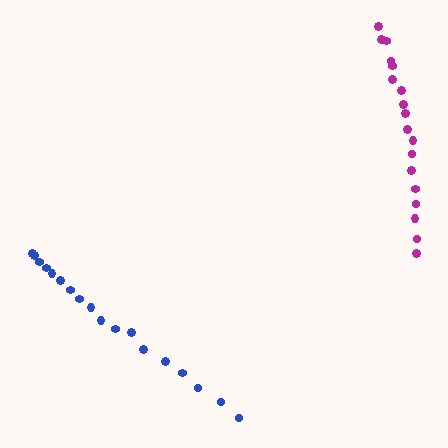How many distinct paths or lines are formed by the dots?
There are 2 distinct paths.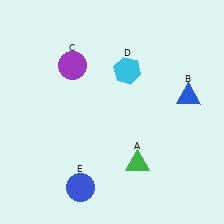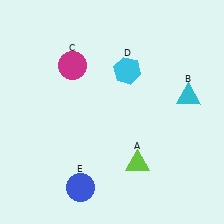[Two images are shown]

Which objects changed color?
A changed from green to lime. B changed from blue to cyan. C changed from purple to magenta.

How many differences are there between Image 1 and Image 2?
There are 3 differences between the two images.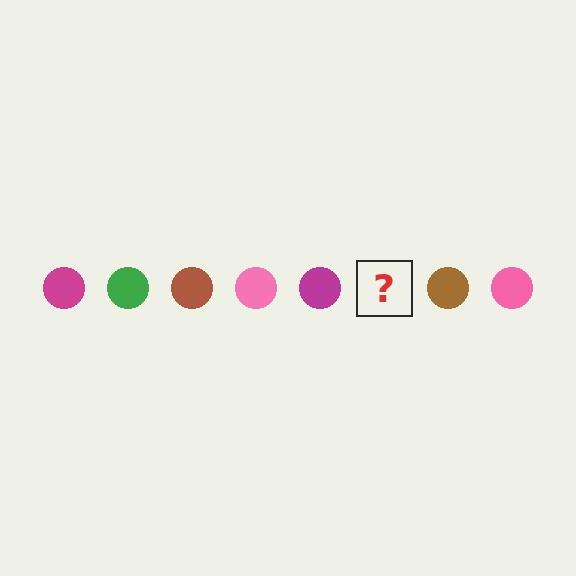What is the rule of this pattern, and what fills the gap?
The rule is that the pattern cycles through magenta, green, brown, pink circles. The gap should be filled with a green circle.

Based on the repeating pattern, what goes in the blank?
The blank should be a green circle.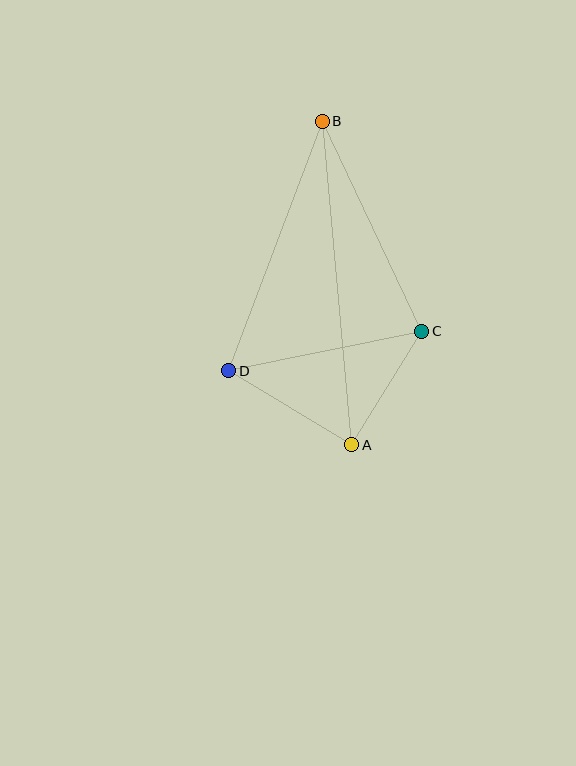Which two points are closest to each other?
Points A and C are closest to each other.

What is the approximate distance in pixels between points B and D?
The distance between B and D is approximately 267 pixels.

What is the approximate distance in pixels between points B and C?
The distance between B and C is approximately 232 pixels.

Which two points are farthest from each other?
Points A and B are farthest from each other.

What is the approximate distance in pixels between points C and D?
The distance between C and D is approximately 197 pixels.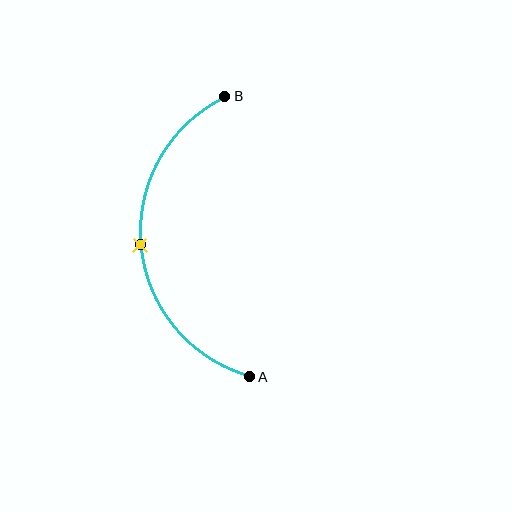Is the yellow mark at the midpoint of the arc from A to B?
Yes. The yellow mark lies on the arc at equal arc-length from both A and B — it is the arc midpoint.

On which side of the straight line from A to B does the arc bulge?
The arc bulges to the left of the straight line connecting A and B.